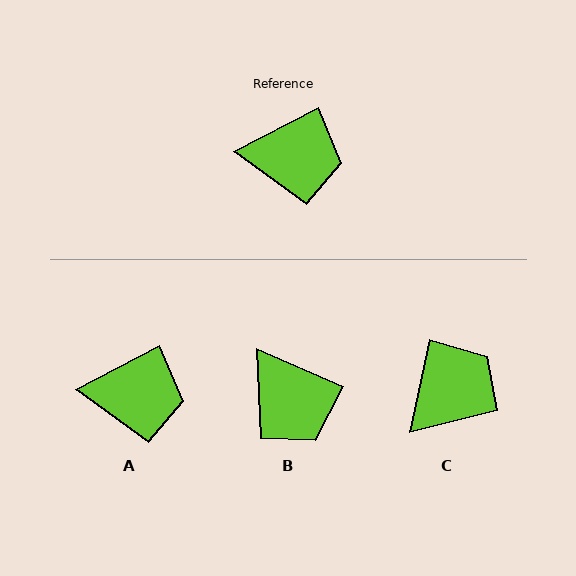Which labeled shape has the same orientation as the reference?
A.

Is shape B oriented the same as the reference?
No, it is off by about 51 degrees.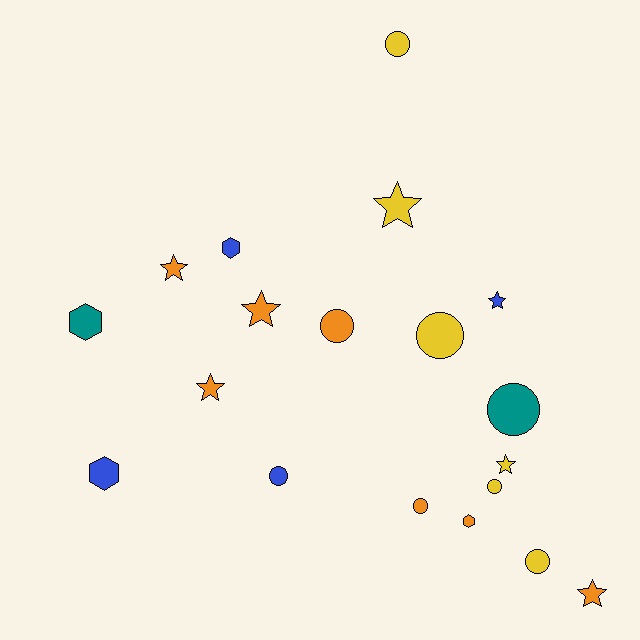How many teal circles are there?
There is 1 teal circle.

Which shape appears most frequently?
Circle, with 8 objects.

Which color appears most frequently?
Orange, with 7 objects.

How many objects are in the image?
There are 19 objects.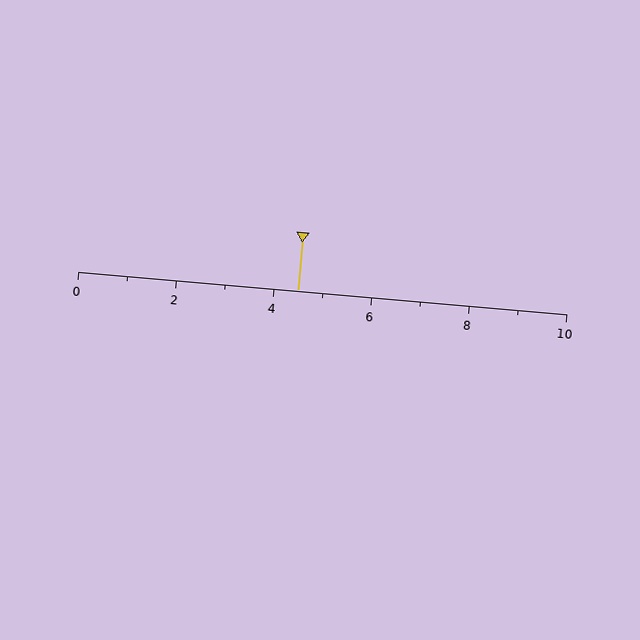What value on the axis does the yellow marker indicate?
The marker indicates approximately 4.5.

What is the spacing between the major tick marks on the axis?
The major ticks are spaced 2 apart.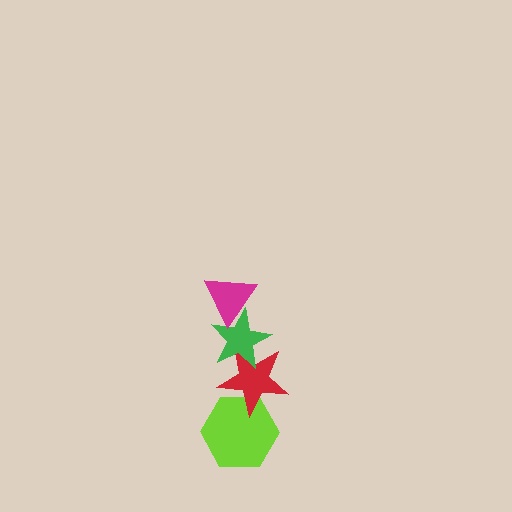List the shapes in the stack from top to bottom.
From top to bottom: the magenta triangle, the green star, the red star, the lime hexagon.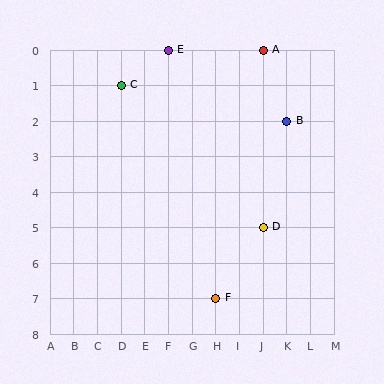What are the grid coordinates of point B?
Point B is at grid coordinates (K, 2).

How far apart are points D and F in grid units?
Points D and F are 2 columns and 2 rows apart (about 2.8 grid units diagonally).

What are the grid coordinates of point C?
Point C is at grid coordinates (D, 1).